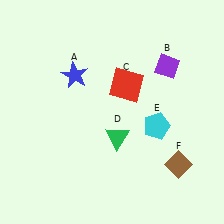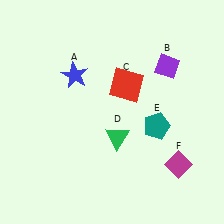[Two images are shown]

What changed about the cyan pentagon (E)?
In Image 1, E is cyan. In Image 2, it changed to teal.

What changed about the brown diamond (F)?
In Image 1, F is brown. In Image 2, it changed to magenta.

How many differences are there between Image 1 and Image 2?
There are 2 differences between the two images.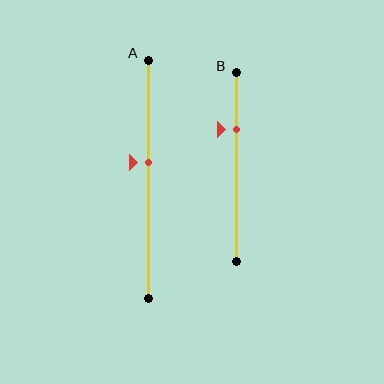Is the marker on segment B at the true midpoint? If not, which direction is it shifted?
No, the marker on segment B is shifted upward by about 20% of the segment length.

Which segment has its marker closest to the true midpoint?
Segment A has its marker closest to the true midpoint.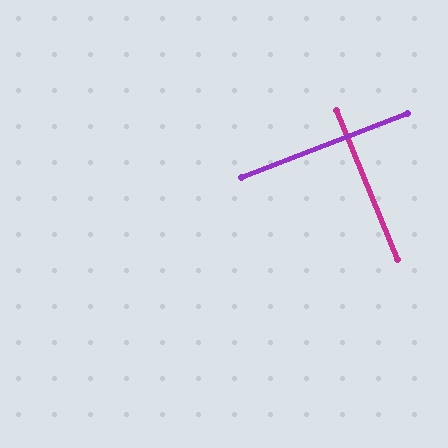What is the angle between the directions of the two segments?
Approximately 89 degrees.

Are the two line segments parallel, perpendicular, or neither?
Perpendicular — they meet at approximately 89°.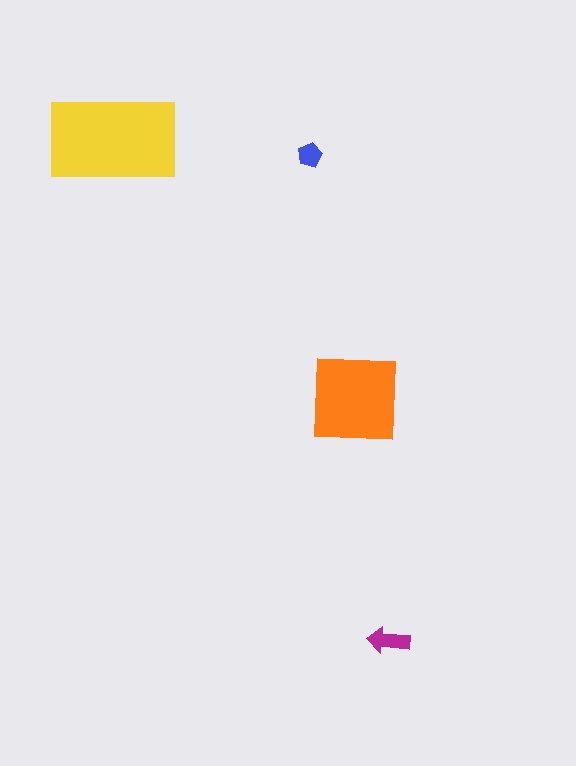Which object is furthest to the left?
The yellow rectangle is leftmost.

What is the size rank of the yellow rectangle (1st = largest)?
1st.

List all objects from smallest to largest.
The blue pentagon, the magenta arrow, the orange square, the yellow rectangle.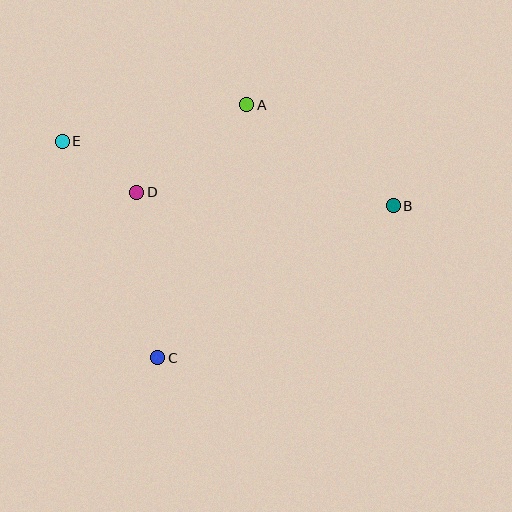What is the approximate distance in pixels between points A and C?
The distance between A and C is approximately 268 pixels.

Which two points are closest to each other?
Points D and E are closest to each other.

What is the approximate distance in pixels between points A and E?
The distance between A and E is approximately 188 pixels.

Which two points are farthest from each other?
Points B and E are farthest from each other.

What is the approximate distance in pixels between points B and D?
The distance between B and D is approximately 257 pixels.